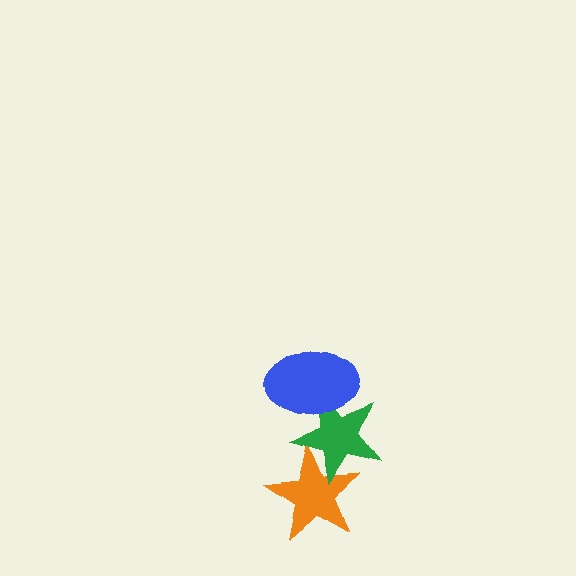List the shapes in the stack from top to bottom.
From top to bottom: the blue ellipse, the green star, the orange star.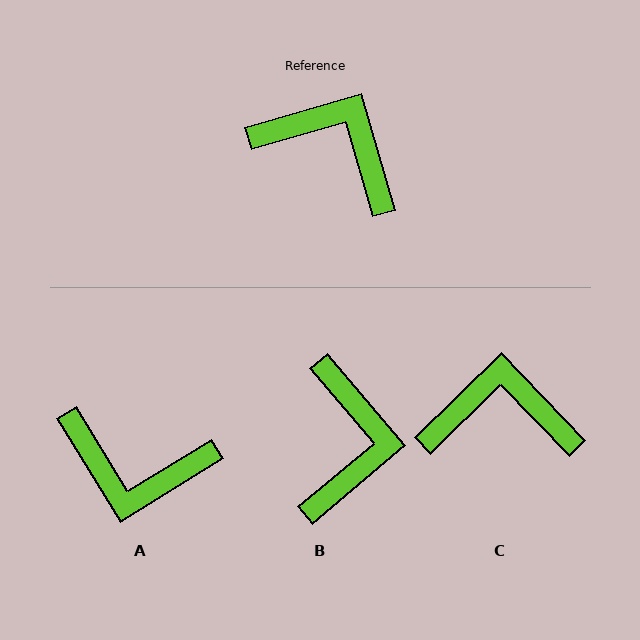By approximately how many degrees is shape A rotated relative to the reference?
Approximately 164 degrees clockwise.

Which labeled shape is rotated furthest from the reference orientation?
A, about 164 degrees away.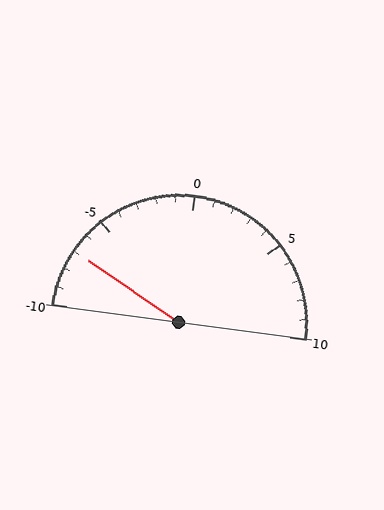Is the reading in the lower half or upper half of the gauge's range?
The reading is in the lower half of the range (-10 to 10).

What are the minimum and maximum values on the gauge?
The gauge ranges from -10 to 10.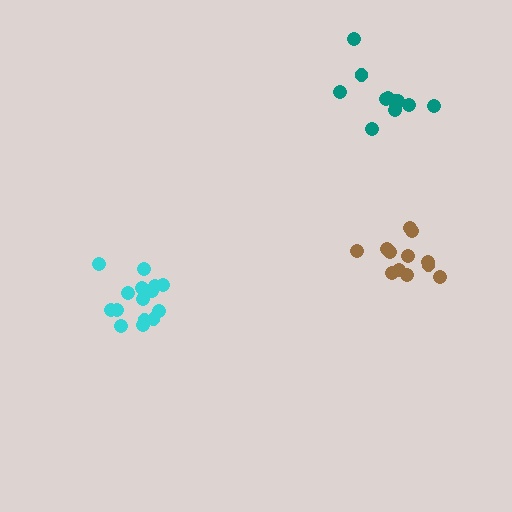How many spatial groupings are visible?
There are 3 spatial groupings.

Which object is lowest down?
The cyan cluster is bottommost.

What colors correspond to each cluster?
The clusters are colored: brown, teal, cyan.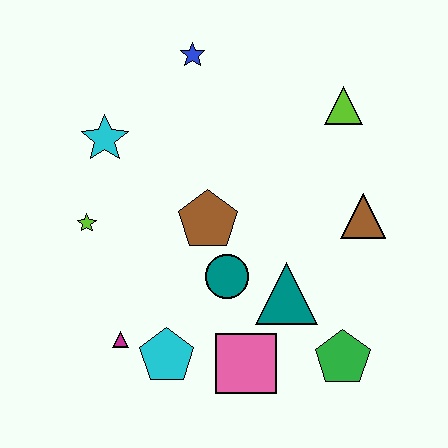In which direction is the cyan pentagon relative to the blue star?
The cyan pentagon is below the blue star.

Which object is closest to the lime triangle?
The brown triangle is closest to the lime triangle.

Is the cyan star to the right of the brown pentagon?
No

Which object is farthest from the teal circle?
The blue star is farthest from the teal circle.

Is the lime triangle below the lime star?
No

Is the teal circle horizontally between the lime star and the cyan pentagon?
No